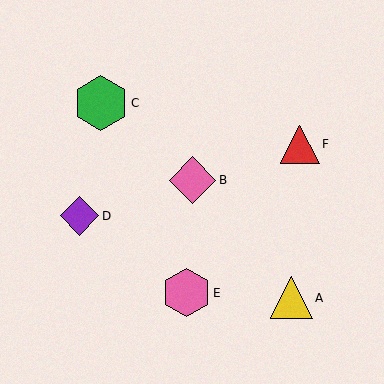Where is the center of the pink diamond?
The center of the pink diamond is at (192, 180).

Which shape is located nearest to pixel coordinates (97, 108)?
The green hexagon (labeled C) at (101, 103) is nearest to that location.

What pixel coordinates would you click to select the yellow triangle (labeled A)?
Click at (291, 298) to select the yellow triangle A.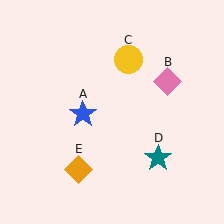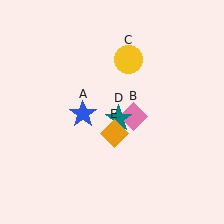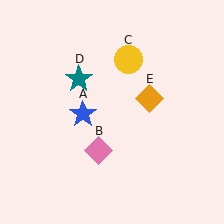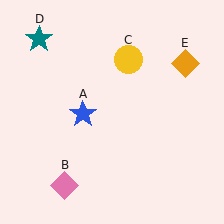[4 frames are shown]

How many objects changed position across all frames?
3 objects changed position: pink diamond (object B), teal star (object D), orange diamond (object E).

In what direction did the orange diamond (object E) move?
The orange diamond (object E) moved up and to the right.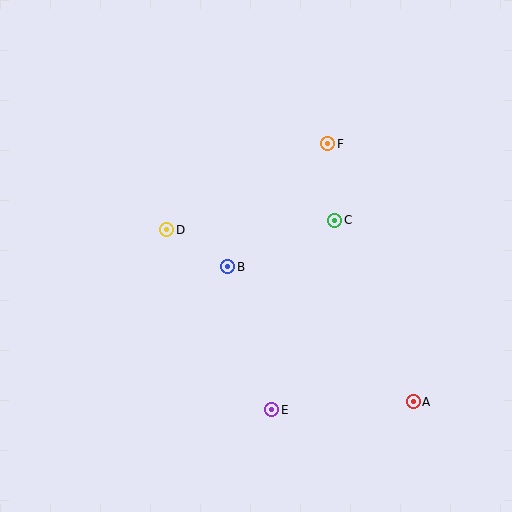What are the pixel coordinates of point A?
Point A is at (413, 402).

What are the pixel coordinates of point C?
Point C is at (335, 221).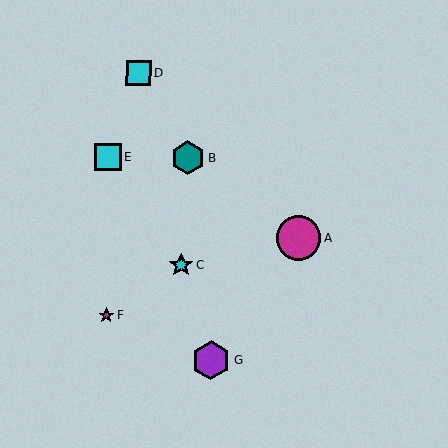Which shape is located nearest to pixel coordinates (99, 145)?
The cyan square (labeled E) at (108, 156) is nearest to that location.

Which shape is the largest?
The magenta circle (labeled A) is the largest.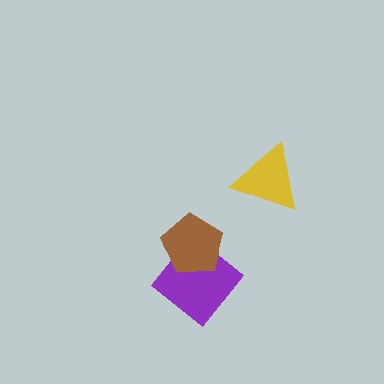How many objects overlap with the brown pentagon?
1 object overlaps with the brown pentagon.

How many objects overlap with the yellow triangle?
0 objects overlap with the yellow triangle.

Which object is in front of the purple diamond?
The brown pentagon is in front of the purple diamond.